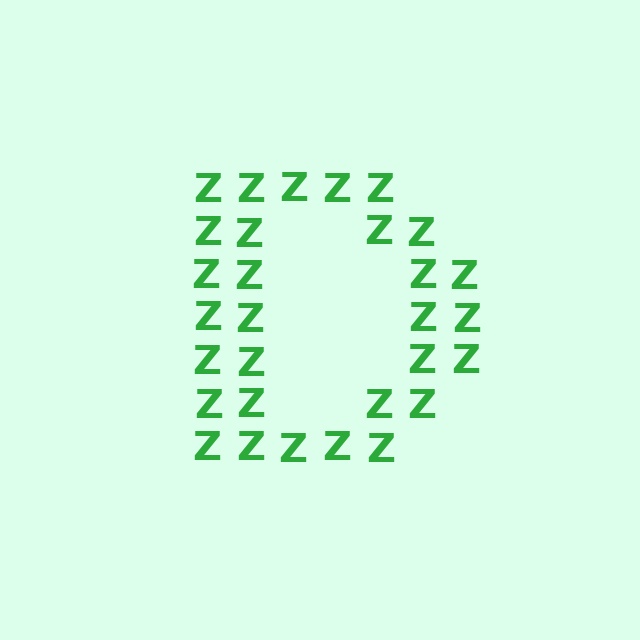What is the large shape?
The large shape is the letter D.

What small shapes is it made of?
It is made of small letter Z's.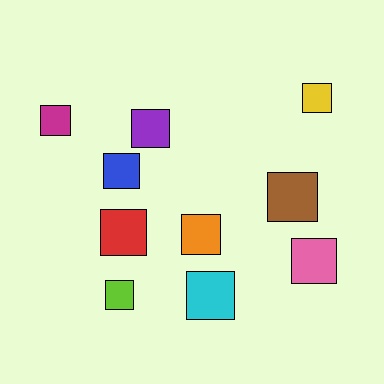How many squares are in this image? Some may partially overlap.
There are 10 squares.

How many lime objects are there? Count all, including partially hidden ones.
There is 1 lime object.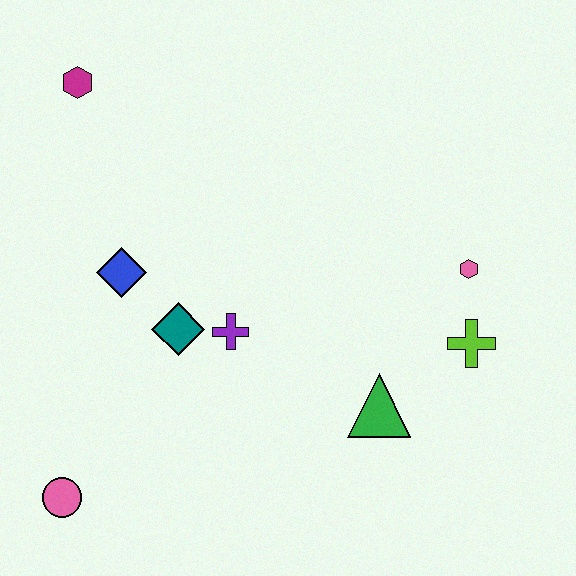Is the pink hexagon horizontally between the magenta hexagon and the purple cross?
No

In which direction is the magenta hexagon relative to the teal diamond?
The magenta hexagon is above the teal diamond.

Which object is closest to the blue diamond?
The teal diamond is closest to the blue diamond.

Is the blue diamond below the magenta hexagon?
Yes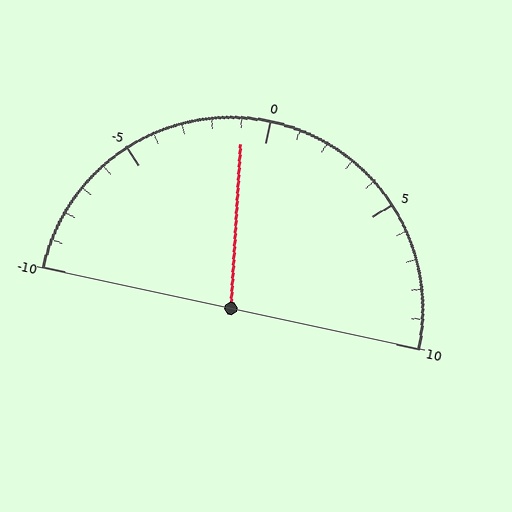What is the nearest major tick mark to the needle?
The nearest major tick mark is 0.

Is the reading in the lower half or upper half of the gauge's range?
The reading is in the lower half of the range (-10 to 10).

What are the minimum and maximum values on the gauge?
The gauge ranges from -10 to 10.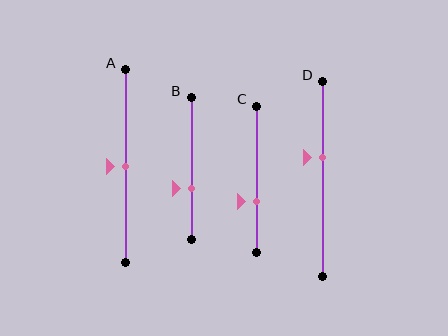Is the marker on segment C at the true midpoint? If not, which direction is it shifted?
No, the marker on segment C is shifted downward by about 15% of the segment length.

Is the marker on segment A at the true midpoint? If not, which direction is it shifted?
Yes, the marker on segment A is at the true midpoint.